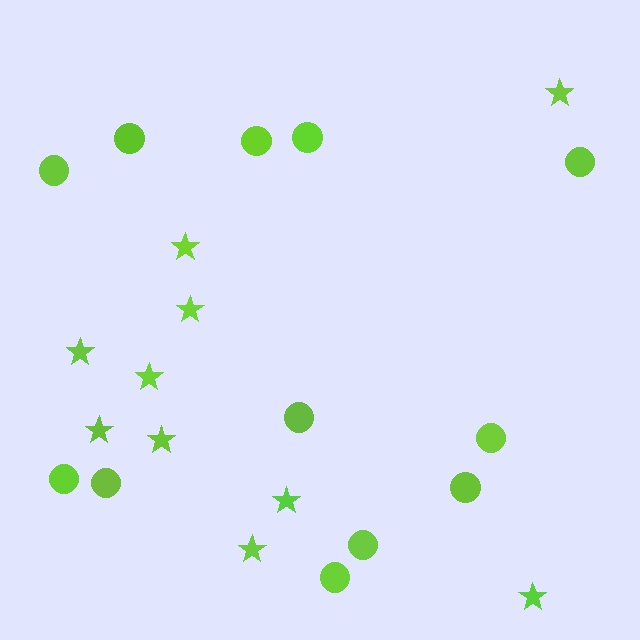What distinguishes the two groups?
There are 2 groups: one group of stars (10) and one group of circles (12).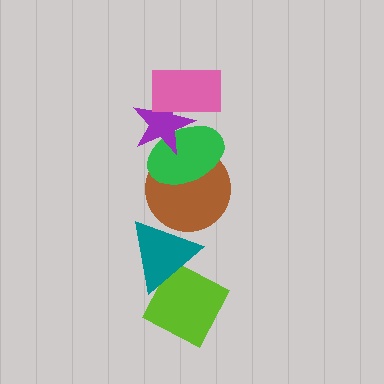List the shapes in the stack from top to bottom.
From top to bottom: the pink rectangle, the purple star, the green ellipse, the brown circle, the teal triangle, the lime diamond.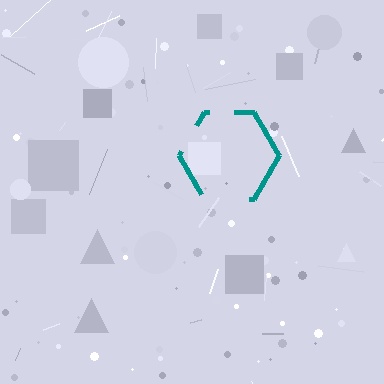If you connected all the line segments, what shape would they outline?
They would outline a hexagon.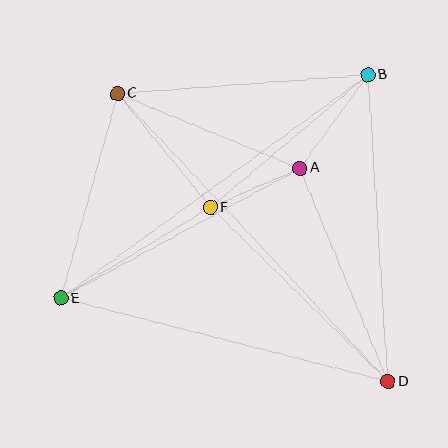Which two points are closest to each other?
Points A and F are closest to each other.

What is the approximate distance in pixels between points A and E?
The distance between A and E is approximately 272 pixels.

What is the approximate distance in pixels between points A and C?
The distance between A and C is approximately 197 pixels.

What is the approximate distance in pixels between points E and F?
The distance between E and F is approximately 175 pixels.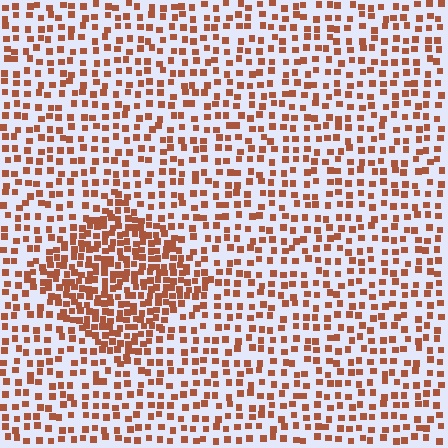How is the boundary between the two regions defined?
The boundary is defined by a change in element density (approximately 2.1x ratio). All elements are the same color, size, and shape.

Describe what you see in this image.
The image contains small brown elements arranged at two different densities. A diamond-shaped region is visible where the elements are more densely packed than the surrounding area.